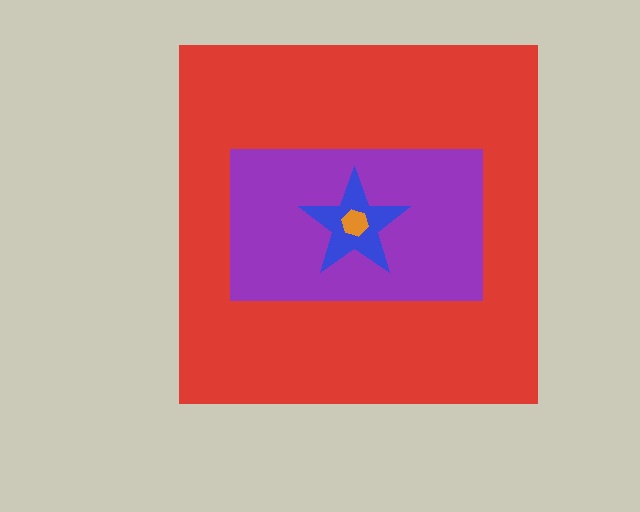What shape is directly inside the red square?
The purple rectangle.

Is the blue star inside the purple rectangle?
Yes.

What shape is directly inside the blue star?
The orange hexagon.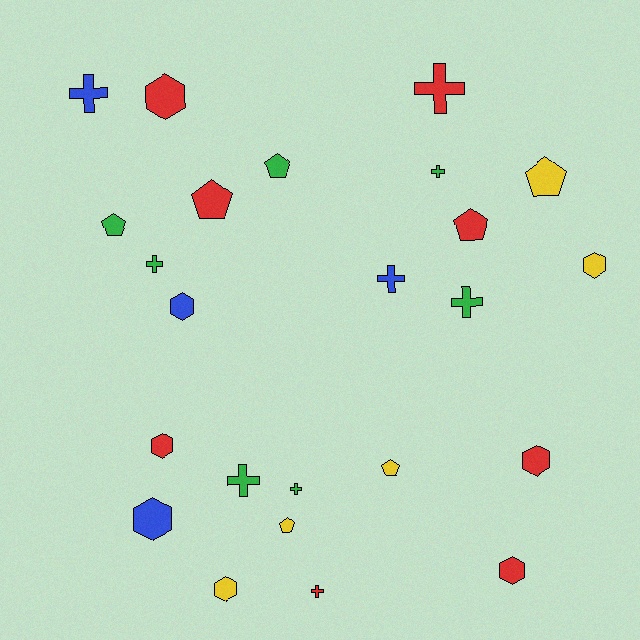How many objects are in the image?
There are 24 objects.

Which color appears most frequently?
Red, with 8 objects.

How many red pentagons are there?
There are 2 red pentagons.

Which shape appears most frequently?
Cross, with 9 objects.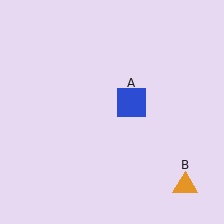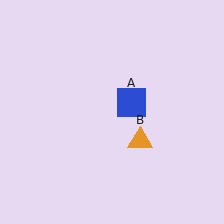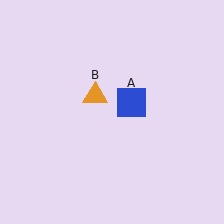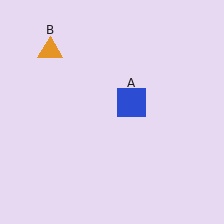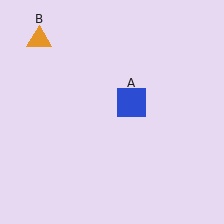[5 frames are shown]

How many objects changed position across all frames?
1 object changed position: orange triangle (object B).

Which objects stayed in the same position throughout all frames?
Blue square (object A) remained stationary.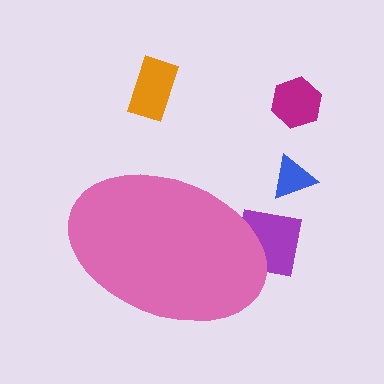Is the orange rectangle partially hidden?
No, the orange rectangle is fully visible.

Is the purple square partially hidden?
Yes, the purple square is partially hidden behind the pink ellipse.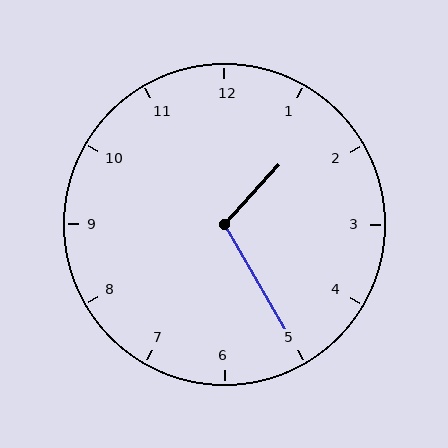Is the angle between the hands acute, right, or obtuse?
It is obtuse.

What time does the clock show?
1:25.